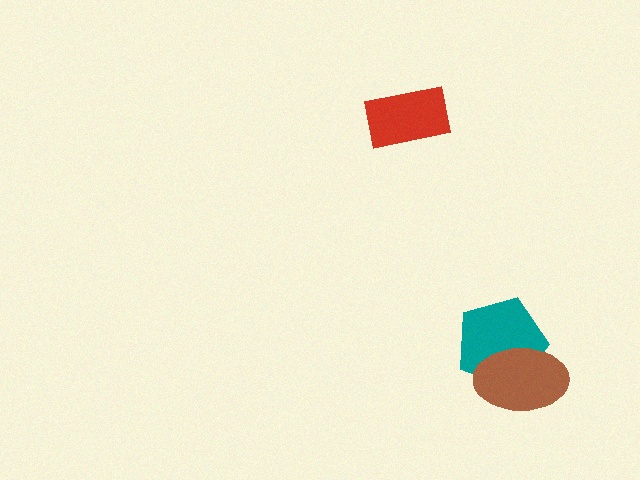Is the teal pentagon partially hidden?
Yes, it is partially covered by another shape.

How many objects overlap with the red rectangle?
0 objects overlap with the red rectangle.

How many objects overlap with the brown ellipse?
1 object overlaps with the brown ellipse.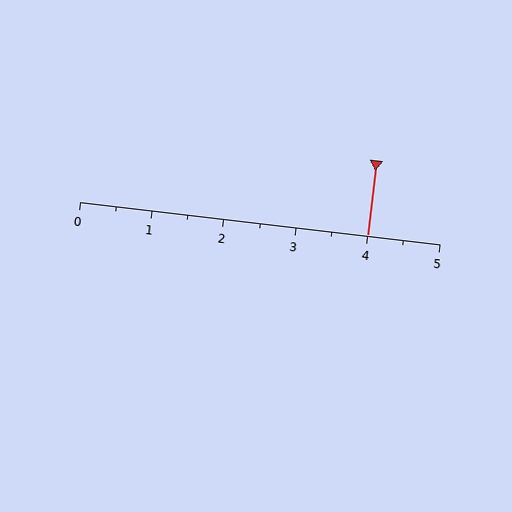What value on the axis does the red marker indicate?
The marker indicates approximately 4.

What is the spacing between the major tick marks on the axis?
The major ticks are spaced 1 apart.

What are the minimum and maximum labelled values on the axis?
The axis runs from 0 to 5.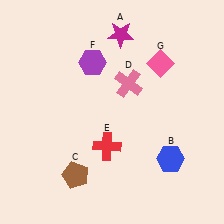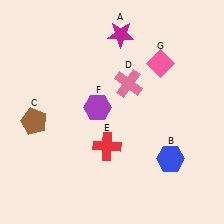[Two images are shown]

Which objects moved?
The objects that moved are: the brown pentagon (C), the purple hexagon (F).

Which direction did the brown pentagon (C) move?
The brown pentagon (C) moved up.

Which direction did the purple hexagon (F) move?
The purple hexagon (F) moved down.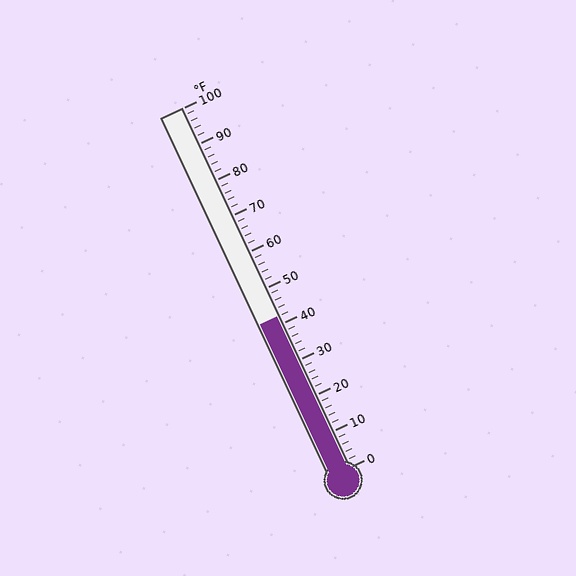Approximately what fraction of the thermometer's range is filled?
The thermometer is filled to approximately 40% of its range.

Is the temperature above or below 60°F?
The temperature is below 60°F.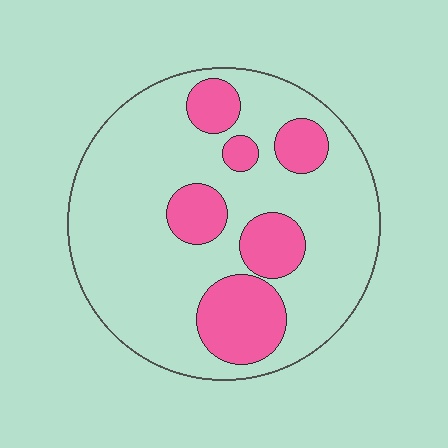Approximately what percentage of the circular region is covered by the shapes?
Approximately 25%.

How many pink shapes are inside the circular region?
6.